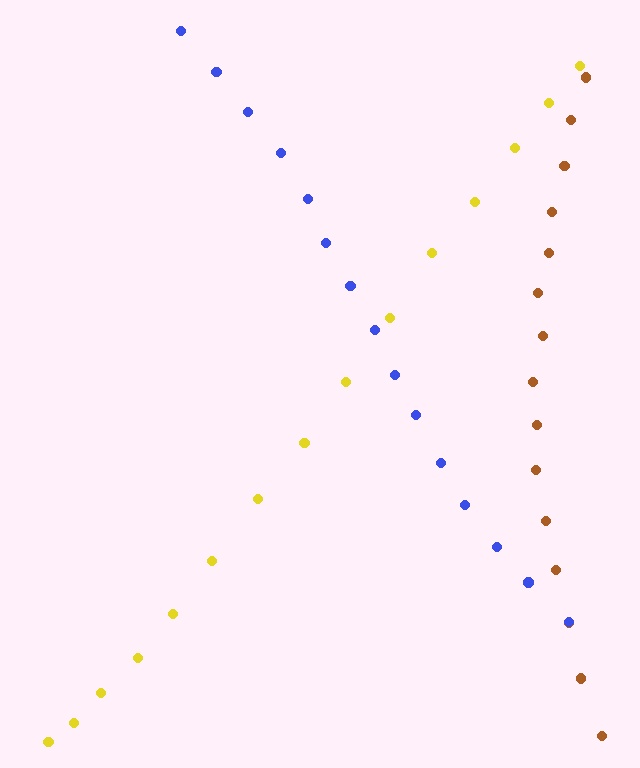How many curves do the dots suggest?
There are 3 distinct paths.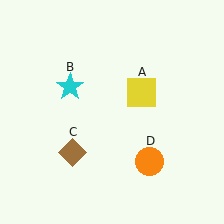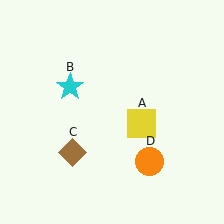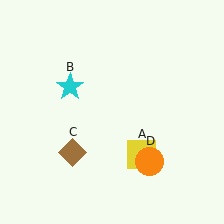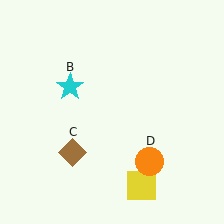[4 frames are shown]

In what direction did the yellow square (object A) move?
The yellow square (object A) moved down.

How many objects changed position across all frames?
1 object changed position: yellow square (object A).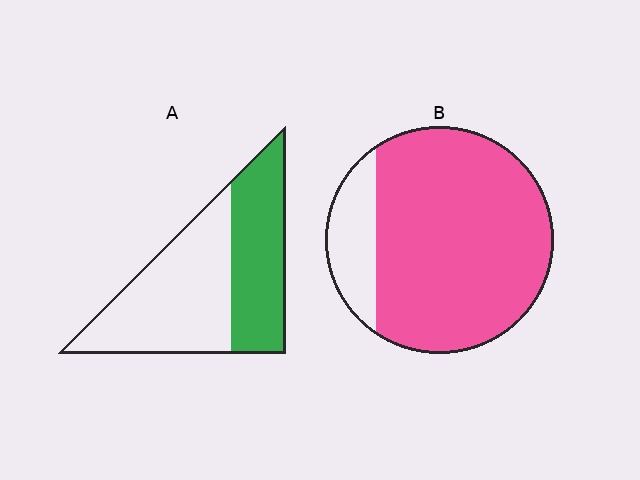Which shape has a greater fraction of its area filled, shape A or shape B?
Shape B.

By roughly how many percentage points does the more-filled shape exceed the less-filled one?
By roughly 40 percentage points (B over A).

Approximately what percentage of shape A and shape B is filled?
A is approximately 40% and B is approximately 85%.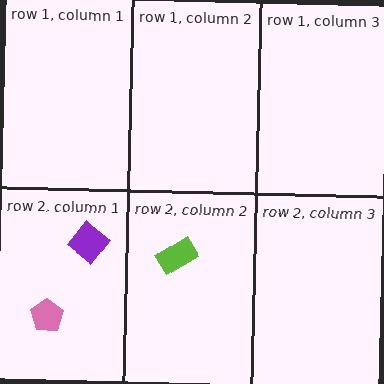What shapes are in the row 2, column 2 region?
The lime rectangle.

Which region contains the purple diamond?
The row 2, column 1 region.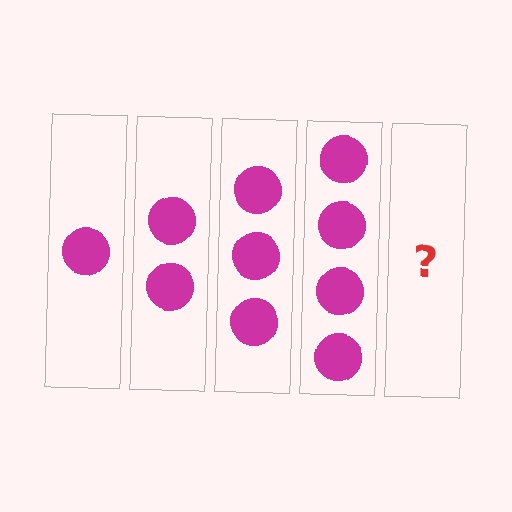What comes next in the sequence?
The next element should be 5 circles.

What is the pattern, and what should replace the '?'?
The pattern is that each step adds one more circle. The '?' should be 5 circles.